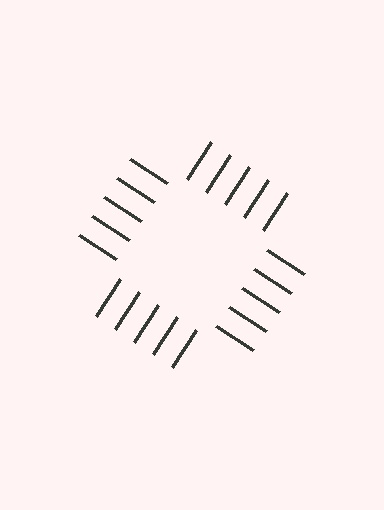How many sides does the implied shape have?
4 sides — the line-ends trace a square.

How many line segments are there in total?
20 — 5 along each of the 4 edges.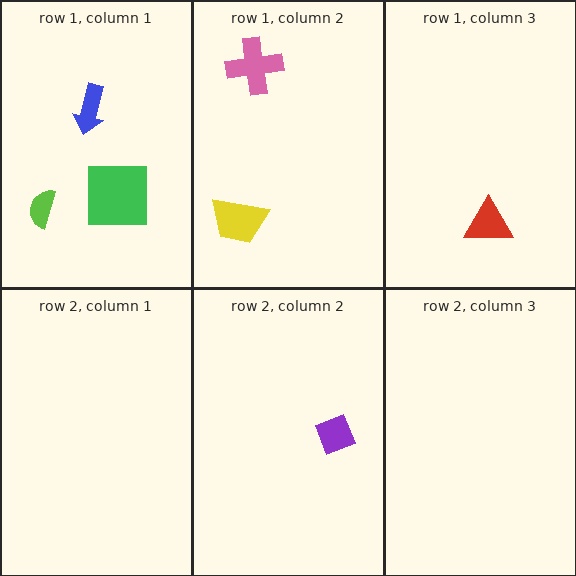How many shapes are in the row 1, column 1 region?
3.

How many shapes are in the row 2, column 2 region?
1.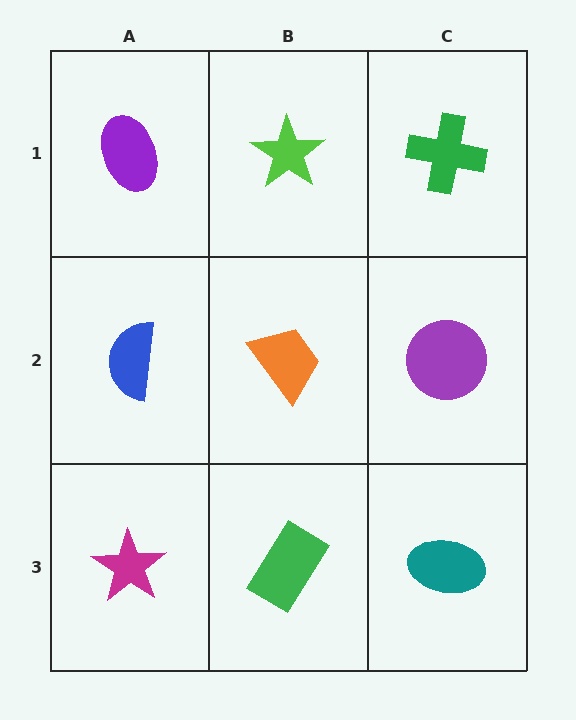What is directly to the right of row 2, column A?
An orange trapezoid.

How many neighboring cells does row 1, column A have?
2.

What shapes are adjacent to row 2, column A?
A purple ellipse (row 1, column A), a magenta star (row 3, column A), an orange trapezoid (row 2, column B).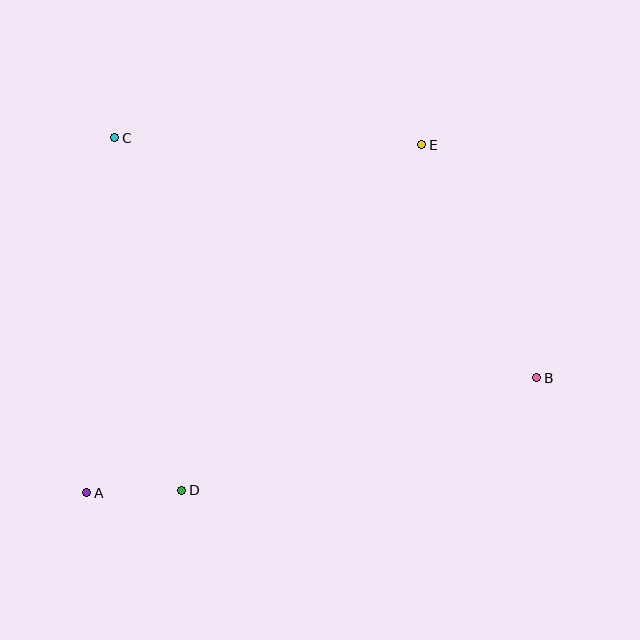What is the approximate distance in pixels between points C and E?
The distance between C and E is approximately 307 pixels.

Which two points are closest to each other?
Points A and D are closest to each other.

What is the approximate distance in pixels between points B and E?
The distance between B and E is approximately 260 pixels.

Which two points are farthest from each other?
Points B and C are farthest from each other.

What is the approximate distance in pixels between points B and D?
The distance between B and D is approximately 372 pixels.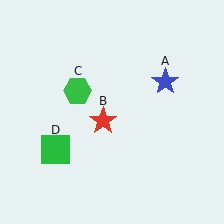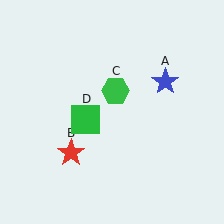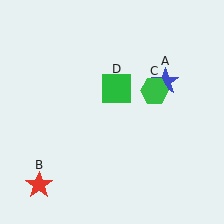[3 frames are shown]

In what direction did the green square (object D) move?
The green square (object D) moved up and to the right.